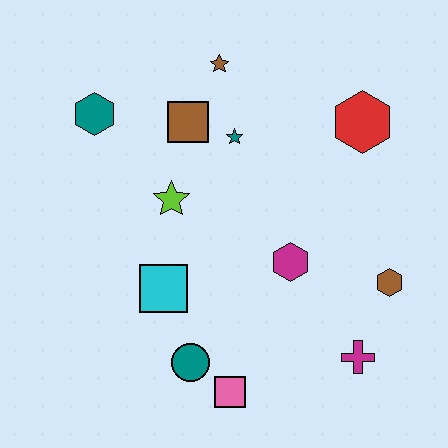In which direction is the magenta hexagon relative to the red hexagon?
The magenta hexagon is below the red hexagon.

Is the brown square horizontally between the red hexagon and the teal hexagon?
Yes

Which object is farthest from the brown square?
The magenta cross is farthest from the brown square.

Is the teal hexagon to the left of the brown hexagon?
Yes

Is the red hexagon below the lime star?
No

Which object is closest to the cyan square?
The teal circle is closest to the cyan square.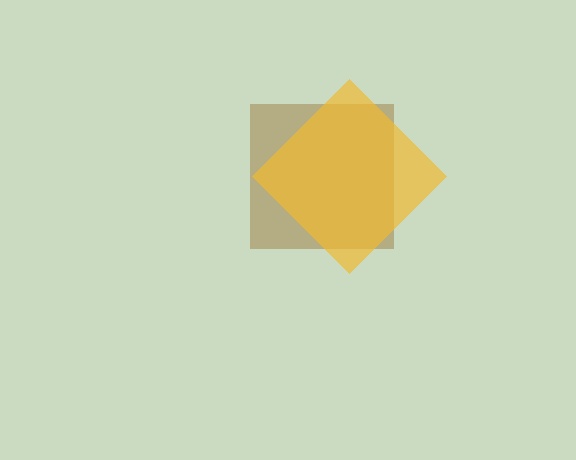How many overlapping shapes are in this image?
There are 2 overlapping shapes in the image.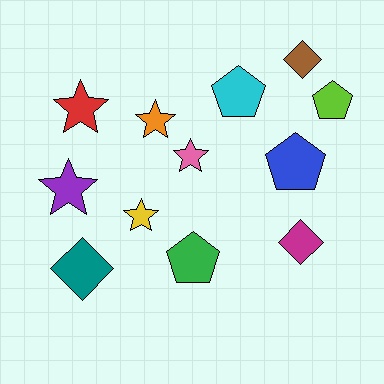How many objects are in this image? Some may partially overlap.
There are 12 objects.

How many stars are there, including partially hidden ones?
There are 5 stars.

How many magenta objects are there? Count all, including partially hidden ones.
There is 1 magenta object.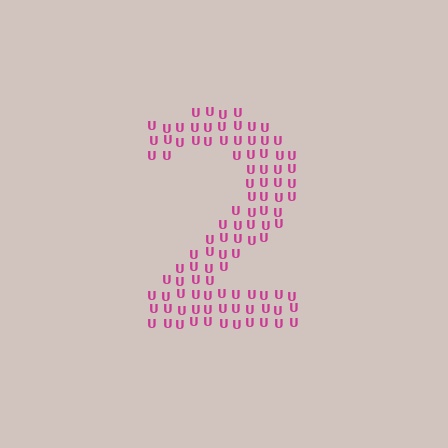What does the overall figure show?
The overall figure shows the digit 2.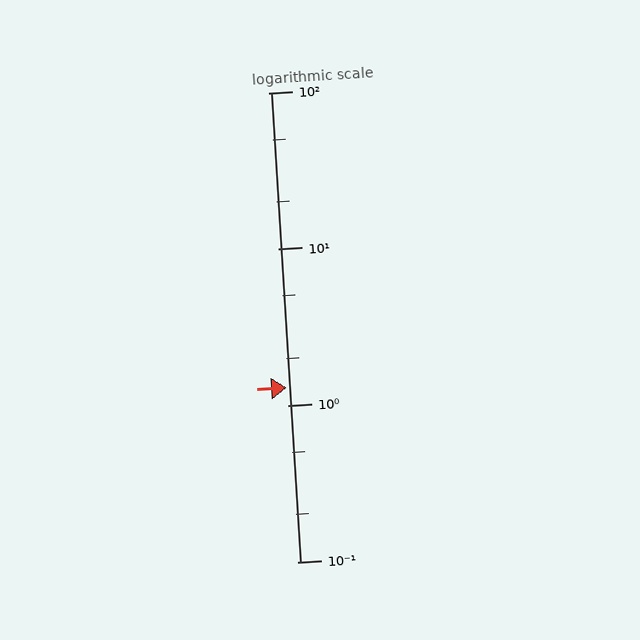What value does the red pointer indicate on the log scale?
The pointer indicates approximately 1.3.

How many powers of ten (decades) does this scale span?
The scale spans 3 decades, from 0.1 to 100.